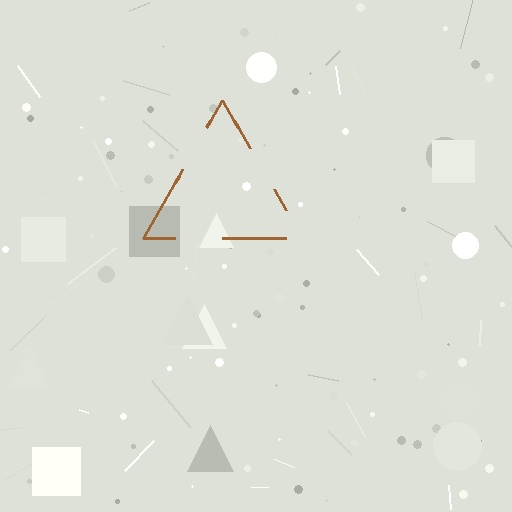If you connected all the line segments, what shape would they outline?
They would outline a triangle.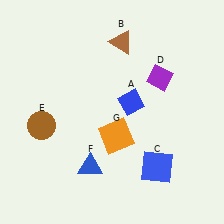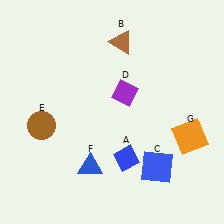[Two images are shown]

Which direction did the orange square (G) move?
The orange square (G) moved right.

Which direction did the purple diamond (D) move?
The purple diamond (D) moved left.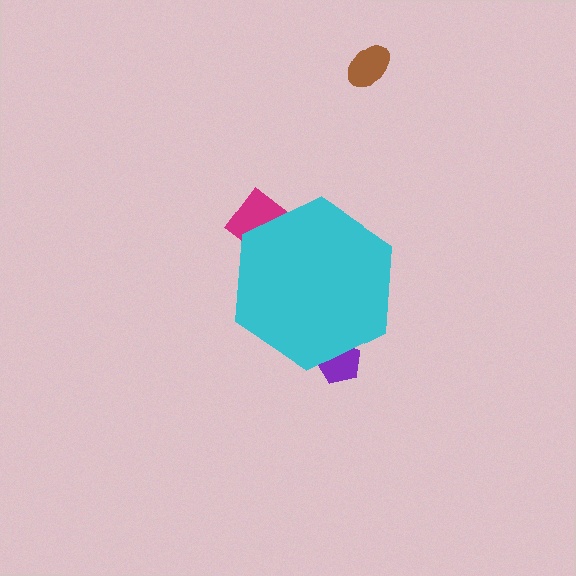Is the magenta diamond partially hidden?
Yes, the magenta diamond is partially hidden behind the cyan hexagon.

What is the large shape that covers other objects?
A cyan hexagon.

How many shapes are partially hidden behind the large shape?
2 shapes are partially hidden.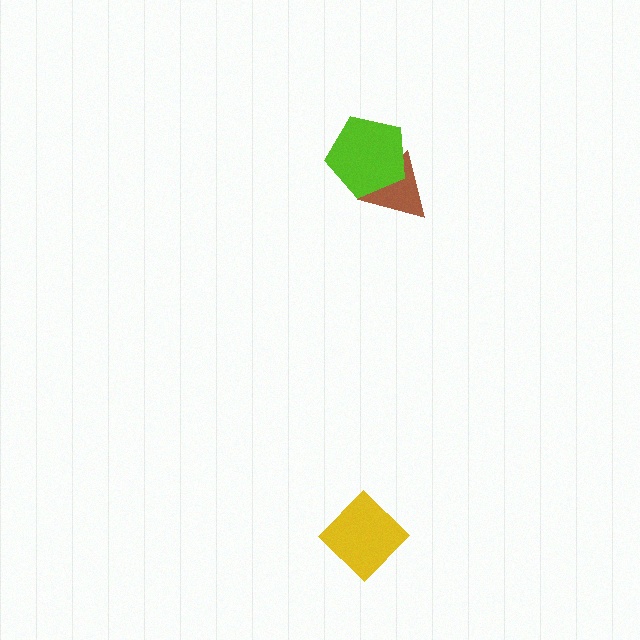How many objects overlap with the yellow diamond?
0 objects overlap with the yellow diamond.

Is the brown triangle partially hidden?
Yes, it is partially covered by another shape.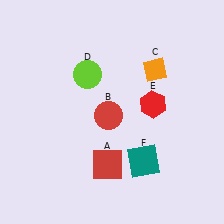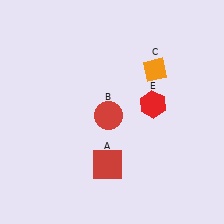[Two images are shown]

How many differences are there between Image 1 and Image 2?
There are 2 differences between the two images.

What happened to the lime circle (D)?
The lime circle (D) was removed in Image 2. It was in the top-left area of Image 1.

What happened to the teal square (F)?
The teal square (F) was removed in Image 2. It was in the bottom-right area of Image 1.